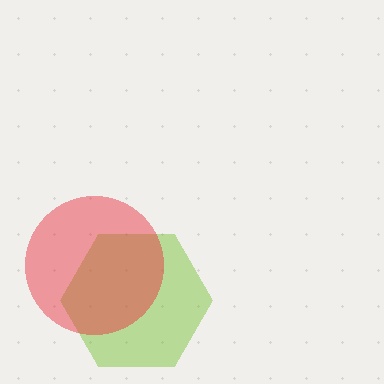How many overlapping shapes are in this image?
There are 2 overlapping shapes in the image.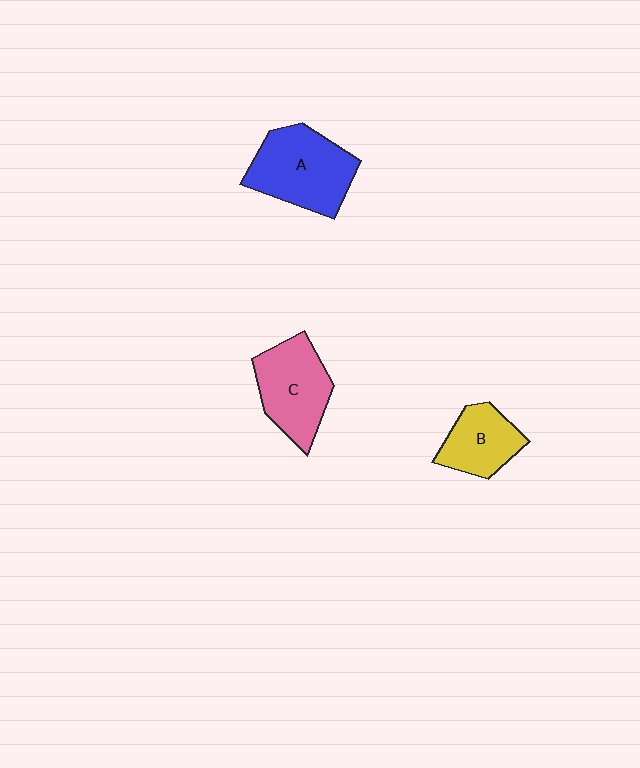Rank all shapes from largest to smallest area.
From largest to smallest: A (blue), C (pink), B (yellow).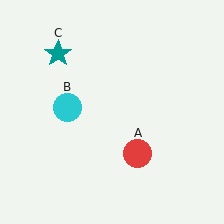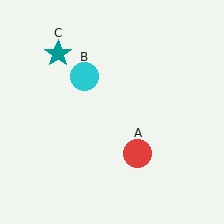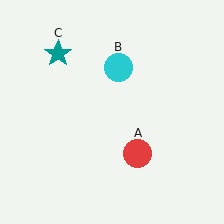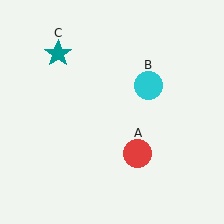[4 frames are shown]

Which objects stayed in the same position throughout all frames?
Red circle (object A) and teal star (object C) remained stationary.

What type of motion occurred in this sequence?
The cyan circle (object B) rotated clockwise around the center of the scene.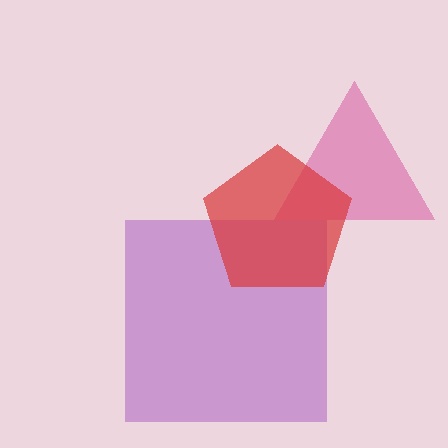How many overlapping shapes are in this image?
There are 3 overlapping shapes in the image.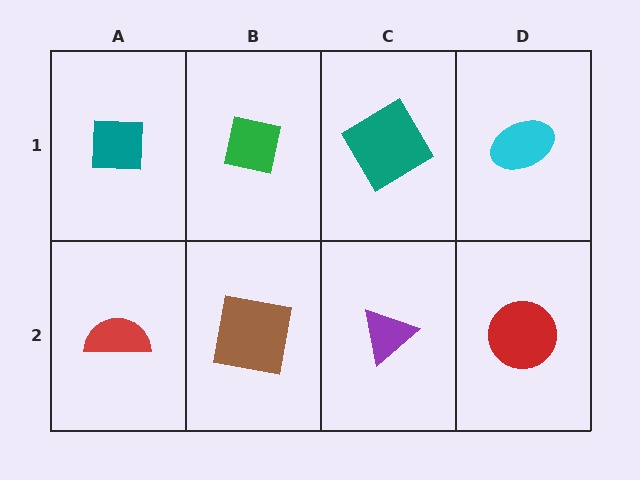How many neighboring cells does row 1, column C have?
3.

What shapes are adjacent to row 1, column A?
A red semicircle (row 2, column A), a green square (row 1, column B).